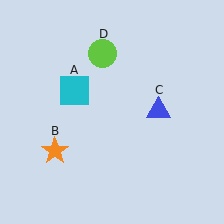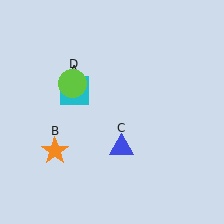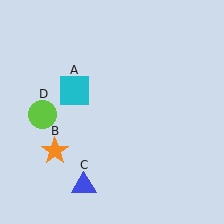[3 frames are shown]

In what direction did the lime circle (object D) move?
The lime circle (object D) moved down and to the left.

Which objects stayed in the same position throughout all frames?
Cyan square (object A) and orange star (object B) remained stationary.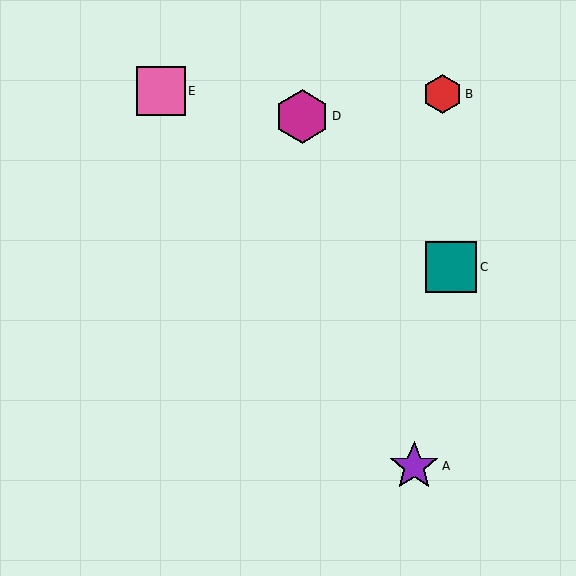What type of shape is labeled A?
Shape A is a purple star.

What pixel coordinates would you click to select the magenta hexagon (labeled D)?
Click at (302, 116) to select the magenta hexagon D.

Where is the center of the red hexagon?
The center of the red hexagon is at (442, 94).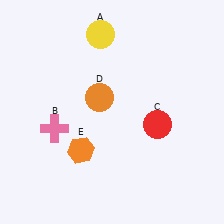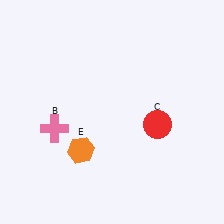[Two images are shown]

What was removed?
The yellow circle (A), the orange circle (D) were removed in Image 2.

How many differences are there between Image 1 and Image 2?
There are 2 differences between the two images.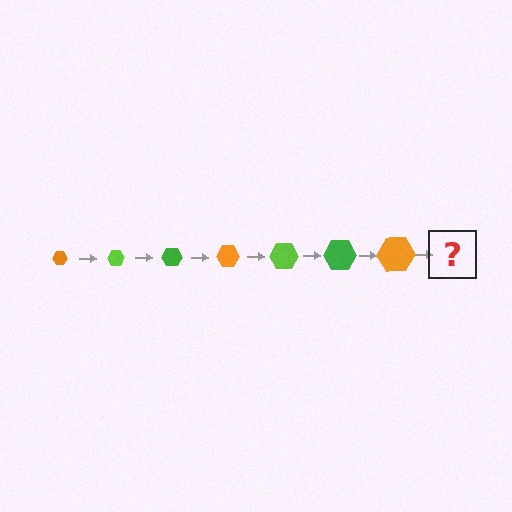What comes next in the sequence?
The next element should be a lime hexagon, larger than the previous one.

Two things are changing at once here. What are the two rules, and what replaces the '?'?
The two rules are that the hexagon grows larger each step and the color cycles through orange, lime, and green. The '?' should be a lime hexagon, larger than the previous one.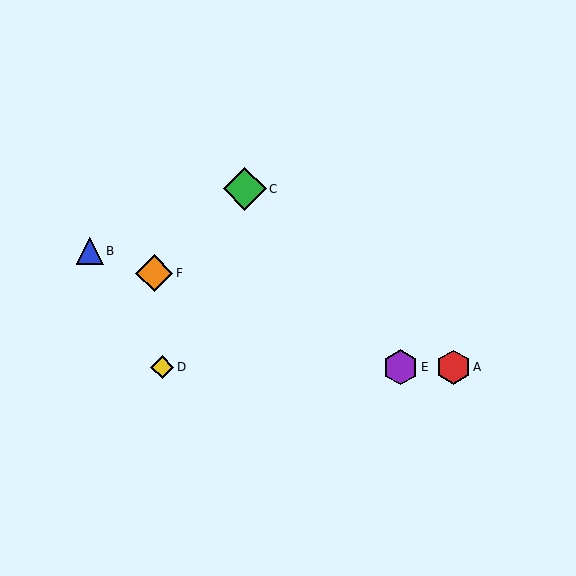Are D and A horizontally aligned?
Yes, both are at y≈367.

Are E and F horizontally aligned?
No, E is at y≈367 and F is at y≈273.